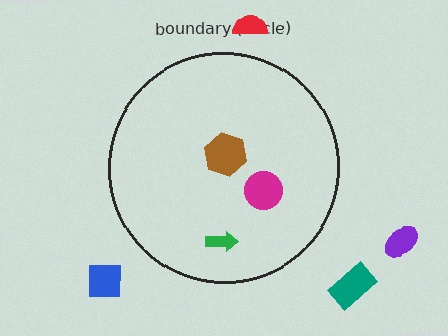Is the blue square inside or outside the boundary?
Outside.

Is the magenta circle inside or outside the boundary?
Inside.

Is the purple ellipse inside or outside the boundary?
Outside.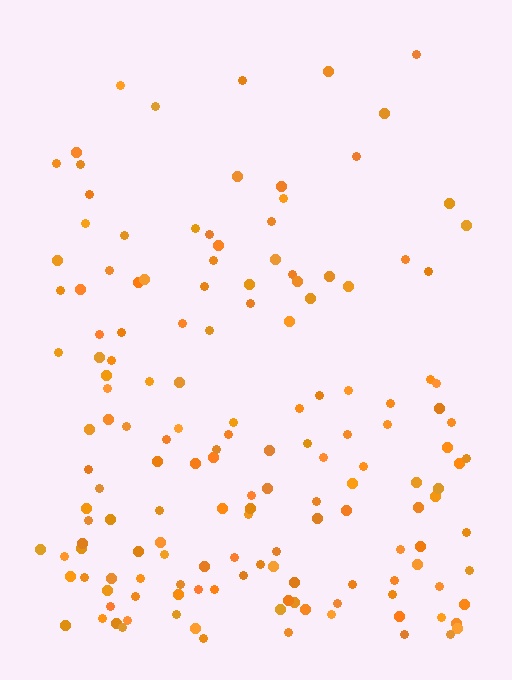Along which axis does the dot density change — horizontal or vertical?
Vertical.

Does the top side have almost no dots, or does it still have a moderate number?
Still a moderate number, just noticeably fewer than the bottom.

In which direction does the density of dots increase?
From top to bottom, with the bottom side densest.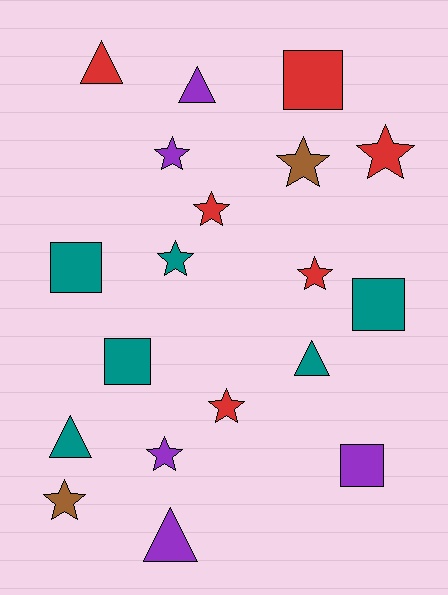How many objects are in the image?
There are 19 objects.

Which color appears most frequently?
Red, with 6 objects.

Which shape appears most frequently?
Star, with 9 objects.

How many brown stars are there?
There are 2 brown stars.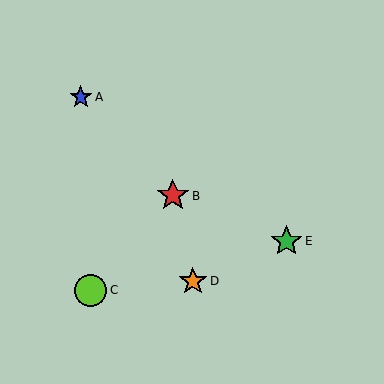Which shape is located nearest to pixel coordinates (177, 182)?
The red star (labeled B) at (173, 196) is nearest to that location.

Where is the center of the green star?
The center of the green star is at (287, 241).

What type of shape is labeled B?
Shape B is a red star.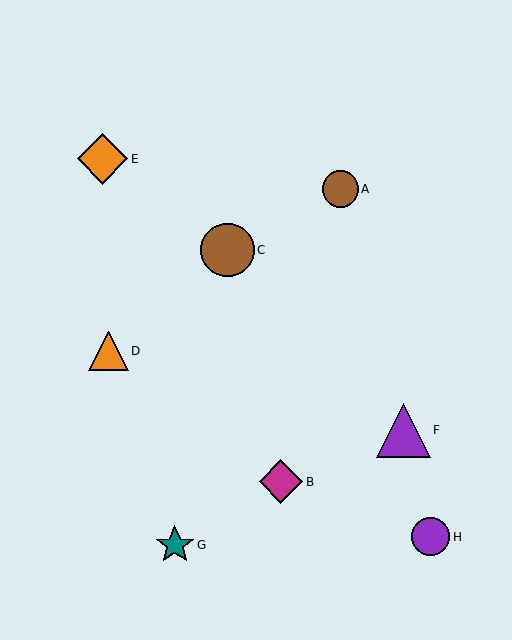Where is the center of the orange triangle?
The center of the orange triangle is at (108, 351).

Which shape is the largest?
The brown circle (labeled C) is the largest.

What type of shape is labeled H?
Shape H is a purple circle.